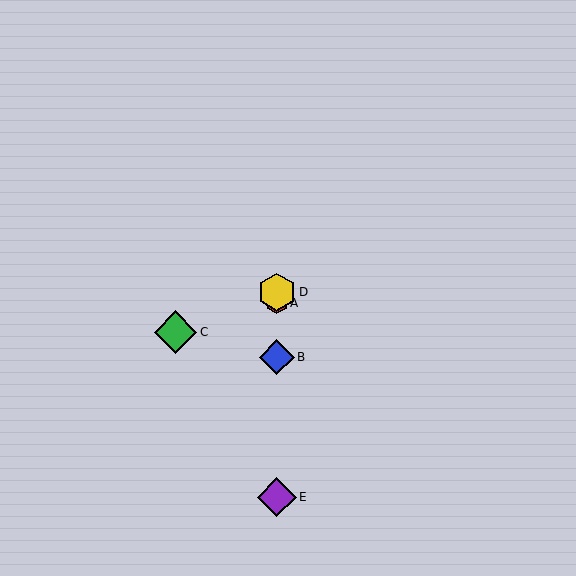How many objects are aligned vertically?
4 objects (A, B, D, E) are aligned vertically.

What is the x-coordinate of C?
Object C is at x≈175.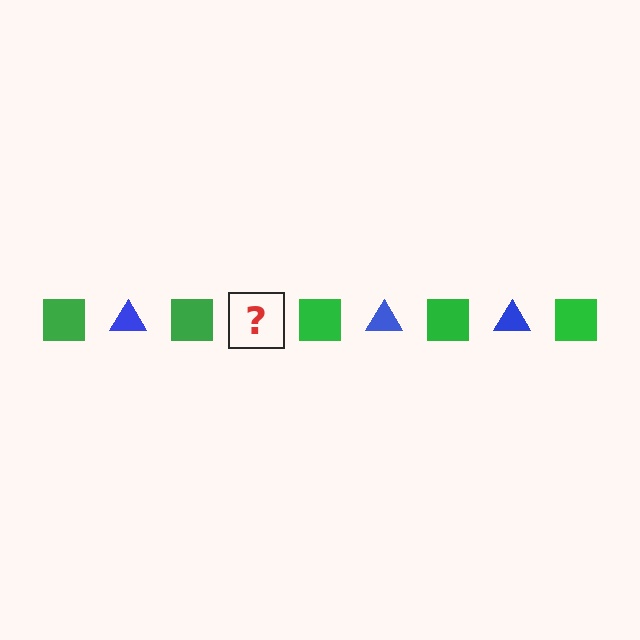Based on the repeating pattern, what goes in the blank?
The blank should be a blue triangle.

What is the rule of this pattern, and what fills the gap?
The rule is that the pattern alternates between green square and blue triangle. The gap should be filled with a blue triangle.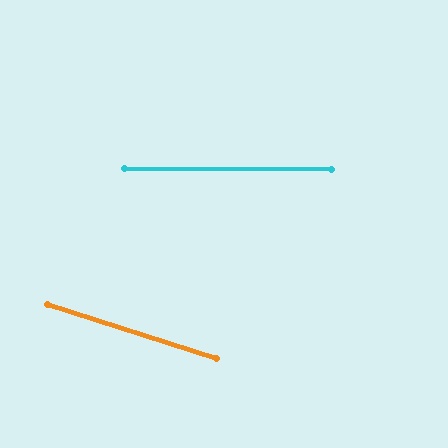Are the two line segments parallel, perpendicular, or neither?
Neither parallel nor perpendicular — they differ by about 17°.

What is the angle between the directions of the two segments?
Approximately 17 degrees.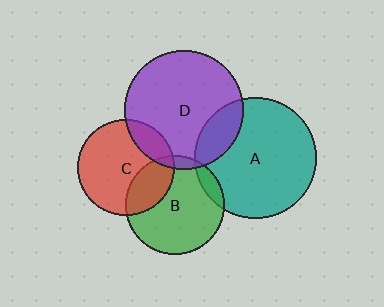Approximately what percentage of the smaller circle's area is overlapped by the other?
Approximately 15%.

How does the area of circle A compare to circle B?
Approximately 1.5 times.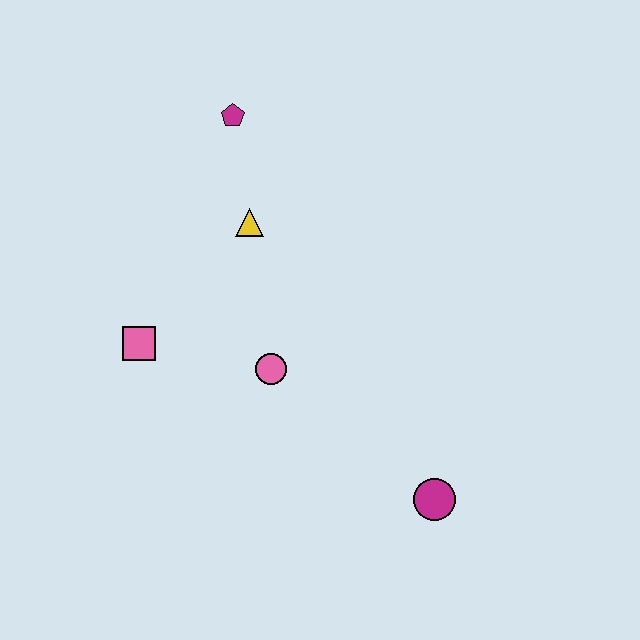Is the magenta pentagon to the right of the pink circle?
No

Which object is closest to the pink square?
The pink circle is closest to the pink square.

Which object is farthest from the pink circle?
The magenta pentagon is farthest from the pink circle.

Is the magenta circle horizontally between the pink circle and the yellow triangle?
No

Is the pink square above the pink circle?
Yes